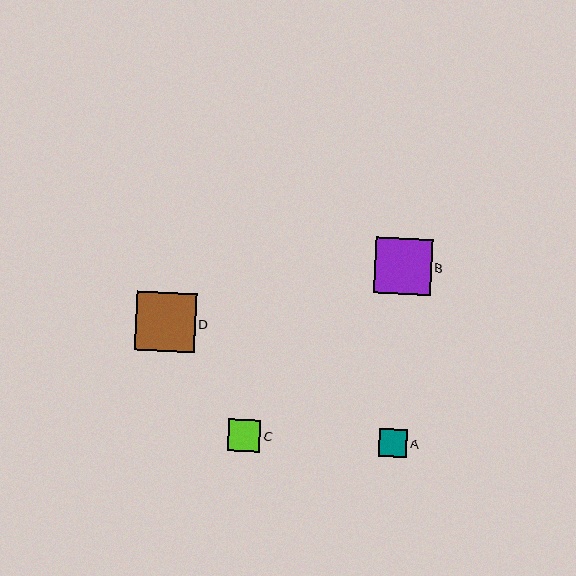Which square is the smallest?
Square A is the smallest with a size of approximately 28 pixels.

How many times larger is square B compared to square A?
Square B is approximately 2.0 times the size of square A.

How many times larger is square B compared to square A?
Square B is approximately 2.0 times the size of square A.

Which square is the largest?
Square D is the largest with a size of approximately 59 pixels.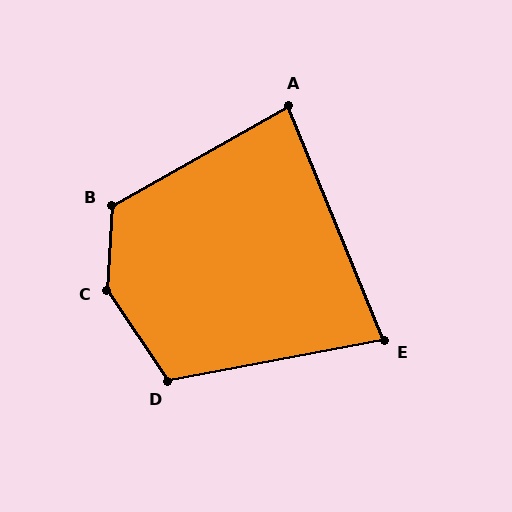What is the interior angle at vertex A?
Approximately 83 degrees (acute).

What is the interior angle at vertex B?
Approximately 122 degrees (obtuse).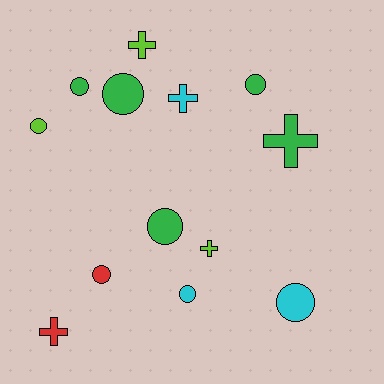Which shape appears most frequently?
Circle, with 8 objects.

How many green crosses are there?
There is 1 green cross.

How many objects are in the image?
There are 13 objects.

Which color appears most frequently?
Green, with 5 objects.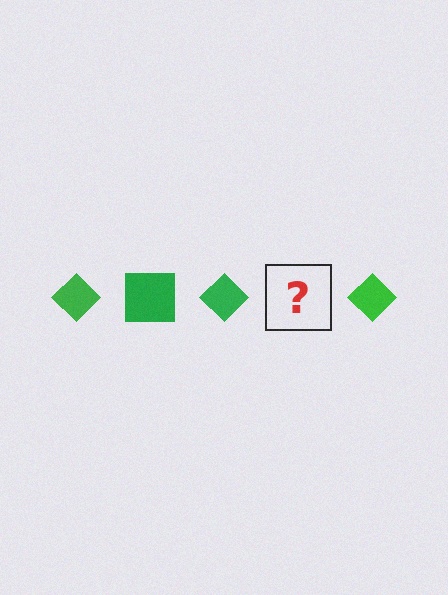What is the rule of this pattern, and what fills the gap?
The rule is that the pattern cycles through diamond, square shapes in green. The gap should be filled with a green square.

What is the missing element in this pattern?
The missing element is a green square.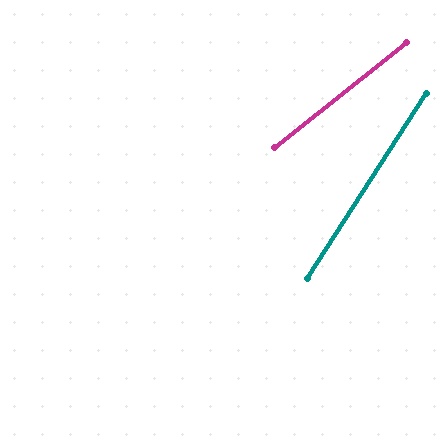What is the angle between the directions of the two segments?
Approximately 19 degrees.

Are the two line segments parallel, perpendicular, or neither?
Neither parallel nor perpendicular — they differ by about 19°.